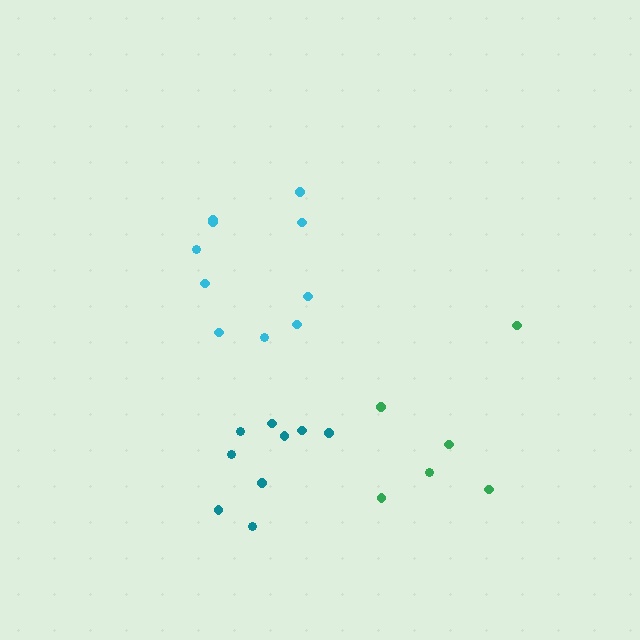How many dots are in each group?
Group 1: 10 dots, Group 2: 9 dots, Group 3: 6 dots (25 total).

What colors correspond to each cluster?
The clusters are colored: cyan, teal, green.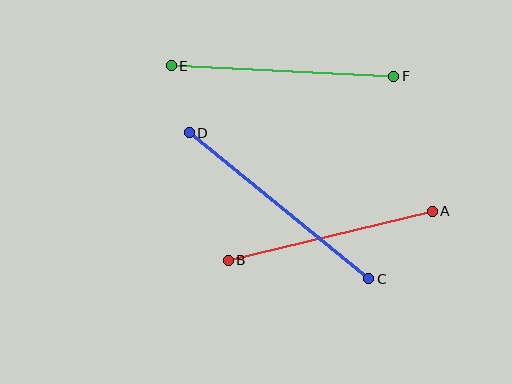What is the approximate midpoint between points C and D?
The midpoint is at approximately (279, 206) pixels.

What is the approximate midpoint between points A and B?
The midpoint is at approximately (330, 236) pixels.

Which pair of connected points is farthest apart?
Points C and D are farthest apart.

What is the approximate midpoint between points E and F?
The midpoint is at approximately (282, 71) pixels.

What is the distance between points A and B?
The distance is approximately 210 pixels.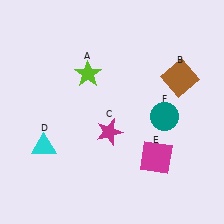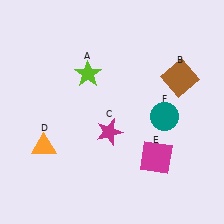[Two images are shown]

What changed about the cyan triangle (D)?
In Image 1, D is cyan. In Image 2, it changed to orange.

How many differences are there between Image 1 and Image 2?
There is 1 difference between the two images.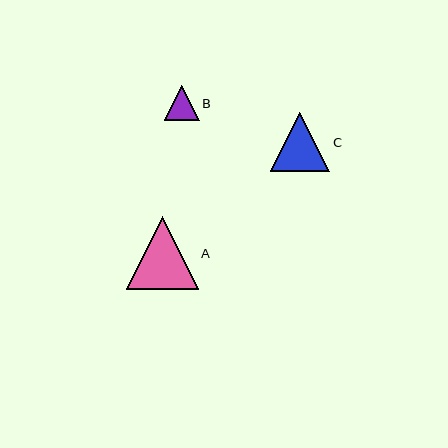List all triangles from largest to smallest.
From largest to smallest: A, C, B.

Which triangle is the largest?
Triangle A is the largest with a size of approximately 72 pixels.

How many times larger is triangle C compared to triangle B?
Triangle C is approximately 1.7 times the size of triangle B.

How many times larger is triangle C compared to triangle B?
Triangle C is approximately 1.7 times the size of triangle B.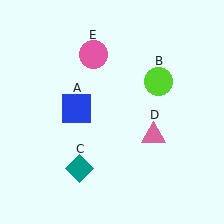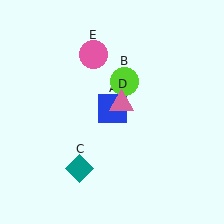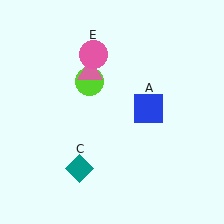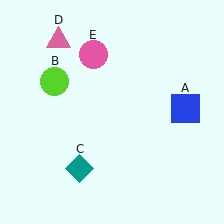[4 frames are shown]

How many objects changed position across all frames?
3 objects changed position: blue square (object A), lime circle (object B), pink triangle (object D).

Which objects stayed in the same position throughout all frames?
Teal diamond (object C) and pink circle (object E) remained stationary.